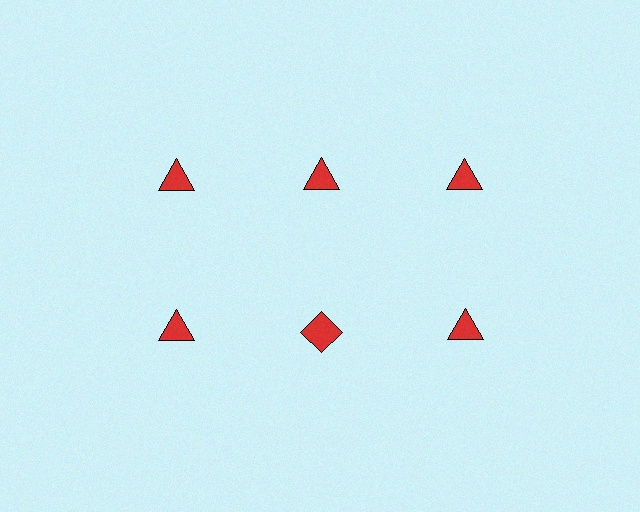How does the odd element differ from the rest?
It has a different shape: diamond instead of triangle.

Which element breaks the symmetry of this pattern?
The red diamond in the second row, second from left column breaks the symmetry. All other shapes are red triangles.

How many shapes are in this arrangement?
There are 6 shapes arranged in a grid pattern.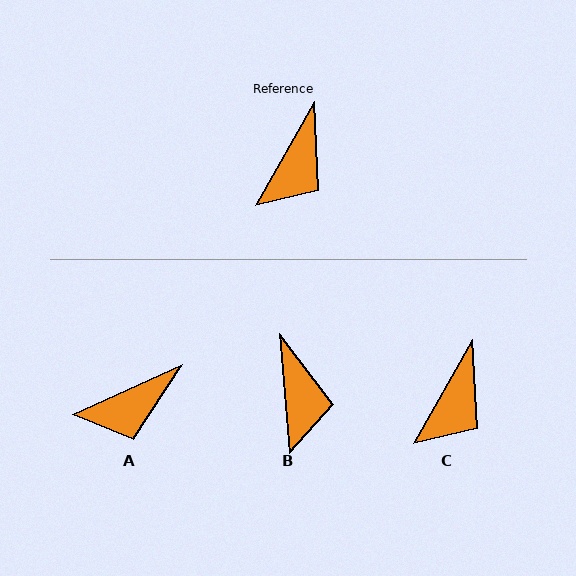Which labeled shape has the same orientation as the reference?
C.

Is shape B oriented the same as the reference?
No, it is off by about 35 degrees.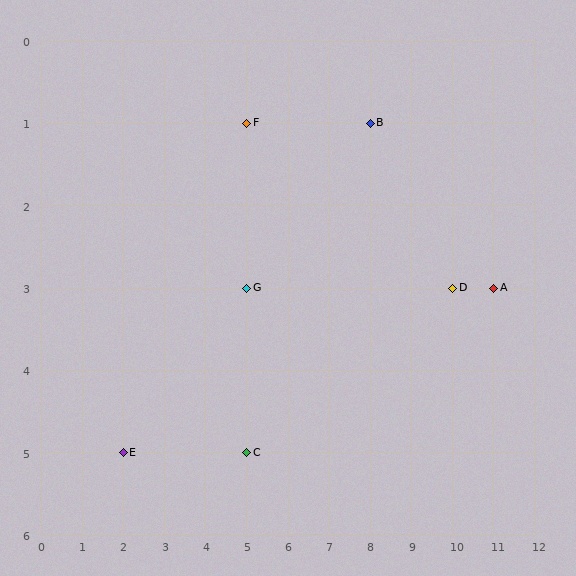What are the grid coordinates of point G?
Point G is at grid coordinates (5, 3).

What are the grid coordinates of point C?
Point C is at grid coordinates (5, 5).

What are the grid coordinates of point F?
Point F is at grid coordinates (5, 1).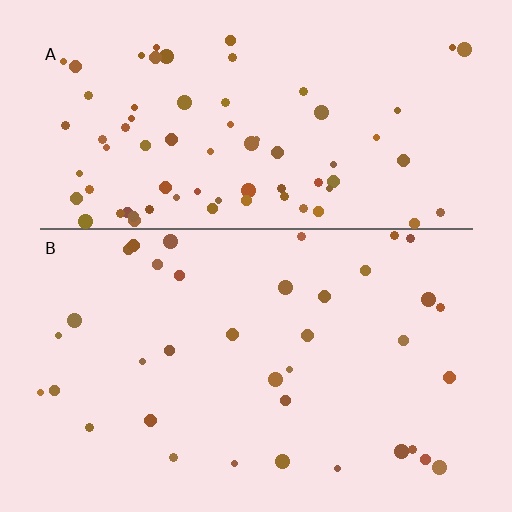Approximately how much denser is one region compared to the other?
Approximately 2.0× — region A over region B.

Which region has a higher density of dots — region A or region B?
A (the top).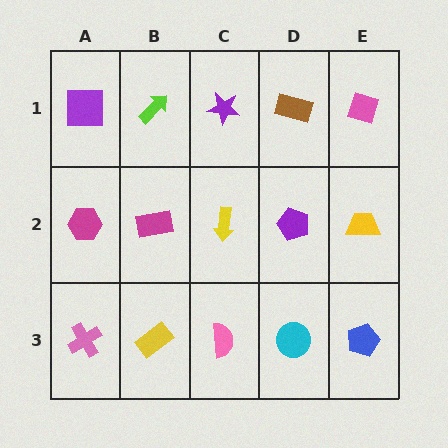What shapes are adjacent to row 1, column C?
A yellow arrow (row 2, column C), a lime arrow (row 1, column B), a brown rectangle (row 1, column D).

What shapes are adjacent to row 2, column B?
A lime arrow (row 1, column B), a yellow rectangle (row 3, column B), a magenta hexagon (row 2, column A), a yellow arrow (row 2, column C).